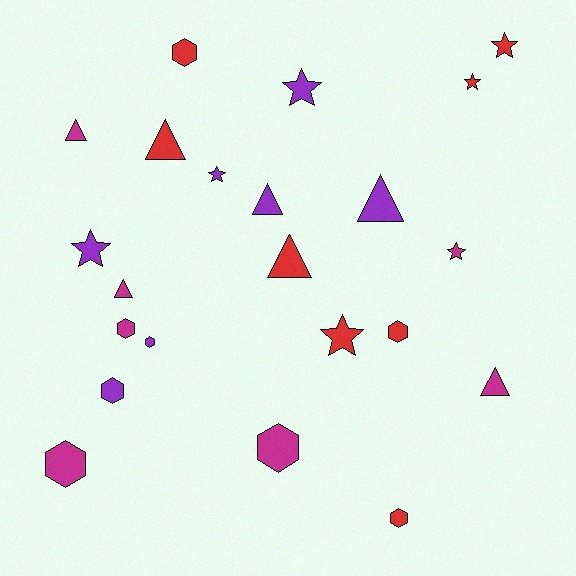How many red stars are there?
There are 3 red stars.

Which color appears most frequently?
Red, with 8 objects.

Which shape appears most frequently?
Hexagon, with 8 objects.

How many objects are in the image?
There are 22 objects.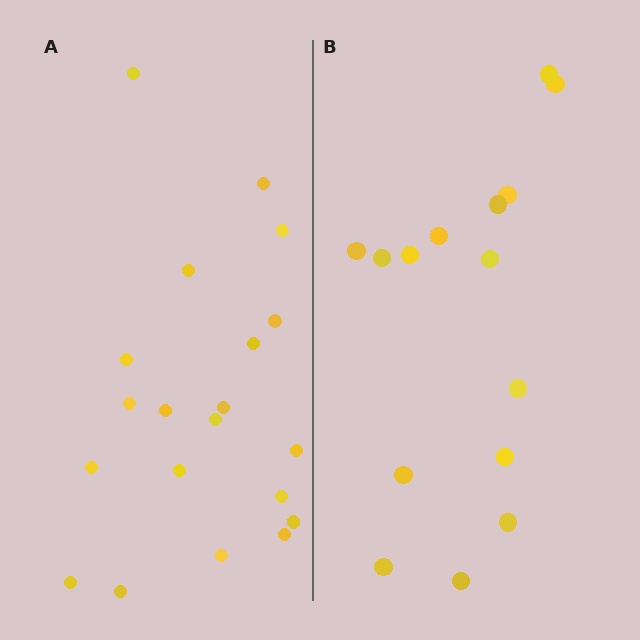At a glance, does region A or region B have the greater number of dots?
Region A (the left region) has more dots.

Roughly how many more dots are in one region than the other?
Region A has about 5 more dots than region B.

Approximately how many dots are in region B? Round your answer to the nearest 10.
About 20 dots. (The exact count is 15, which rounds to 20.)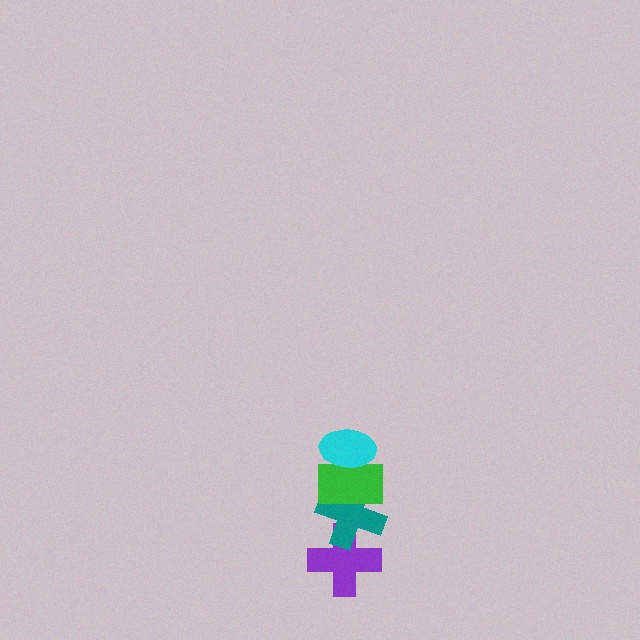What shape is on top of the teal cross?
The green rectangle is on top of the teal cross.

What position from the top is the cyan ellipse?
The cyan ellipse is 1st from the top.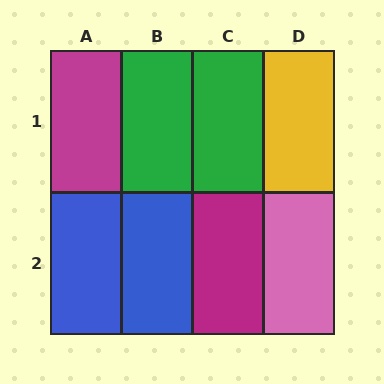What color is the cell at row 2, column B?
Blue.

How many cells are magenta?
2 cells are magenta.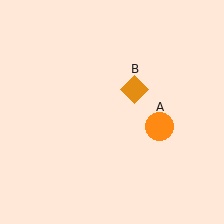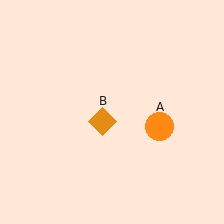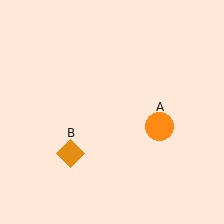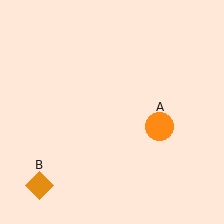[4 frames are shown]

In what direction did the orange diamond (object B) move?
The orange diamond (object B) moved down and to the left.